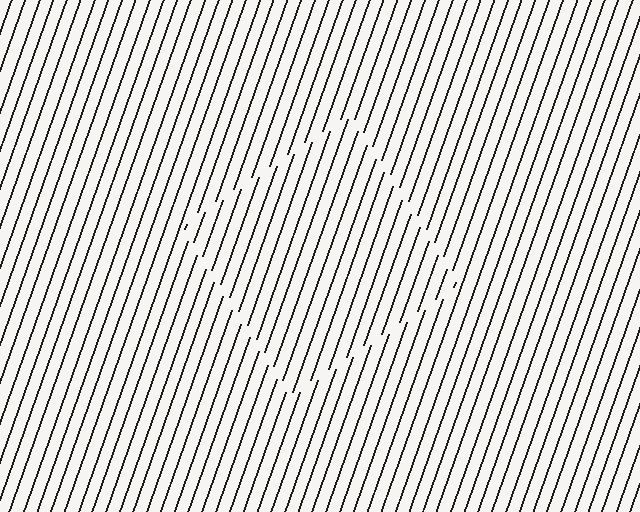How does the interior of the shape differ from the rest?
The interior of the shape contains the same grating, shifted by half a period — the contour is defined by the phase discontinuity where line-ends from the inner and outer gratings abut.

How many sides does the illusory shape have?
4 sides — the line-ends trace a square.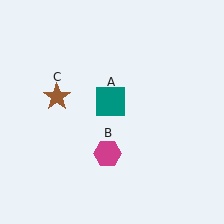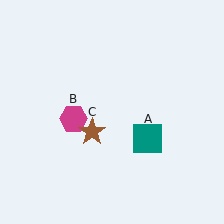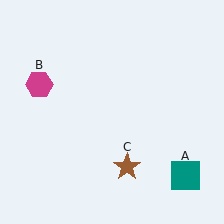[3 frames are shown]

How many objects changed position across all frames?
3 objects changed position: teal square (object A), magenta hexagon (object B), brown star (object C).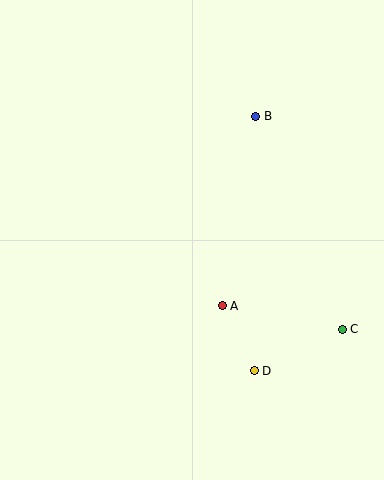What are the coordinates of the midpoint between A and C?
The midpoint between A and C is at (282, 318).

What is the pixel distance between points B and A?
The distance between B and A is 192 pixels.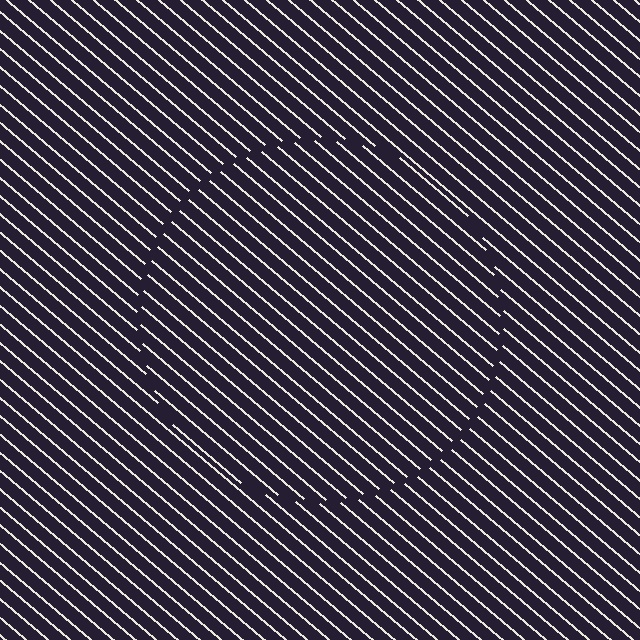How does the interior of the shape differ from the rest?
The interior of the shape contains the same grating, shifted by half a period — the contour is defined by the phase discontinuity where line-ends from the inner and outer gratings abut.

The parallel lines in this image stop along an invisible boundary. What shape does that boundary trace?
An illusory circle. The interior of the shape contains the same grating, shifted by half a period — the contour is defined by the phase discontinuity where line-ends from the inner and outer gratings abut.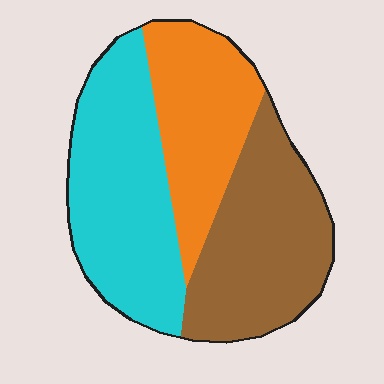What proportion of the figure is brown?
Brown covers around 35% of the figure.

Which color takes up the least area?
Orange, at roughly 25%.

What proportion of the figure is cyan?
Cyan covers roughly 40% of the figure.